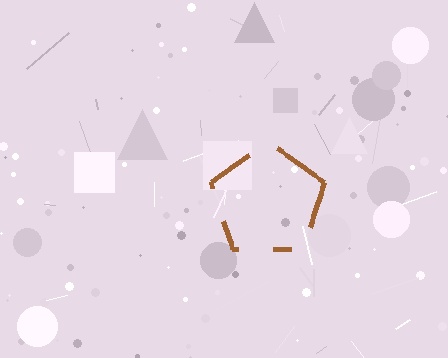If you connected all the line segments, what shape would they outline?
They would outline a pentagon.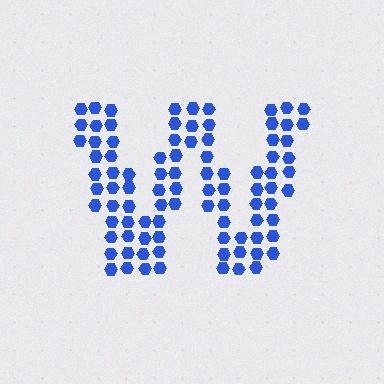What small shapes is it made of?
It is made of small hexagons.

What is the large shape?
The large shape is the letter W.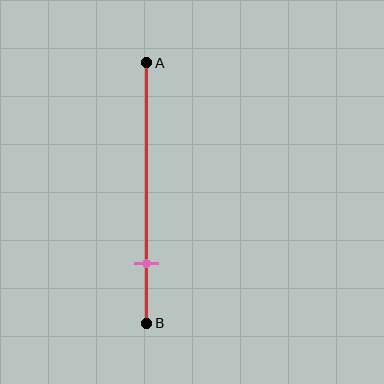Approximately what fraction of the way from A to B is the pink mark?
The pink mark is approximately 75% of the way from A to B.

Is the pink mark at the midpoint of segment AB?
No, the mark is at about 75% from A, not at the 50% midpoint.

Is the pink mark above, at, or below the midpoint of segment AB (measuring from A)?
The pink mark is below the midpoint of segment AB.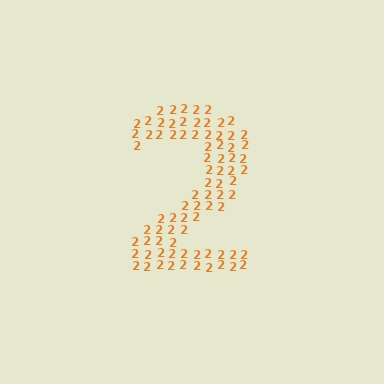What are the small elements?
The small elements are digit 2's.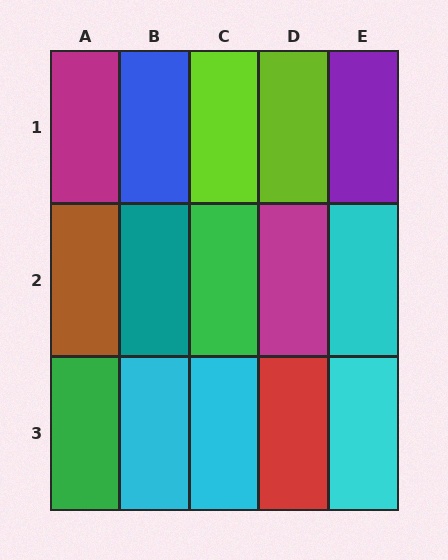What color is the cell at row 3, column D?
Red.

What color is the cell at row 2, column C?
Green.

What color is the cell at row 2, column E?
Cyan.